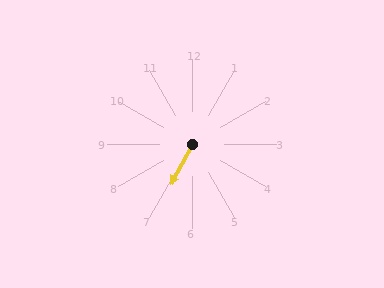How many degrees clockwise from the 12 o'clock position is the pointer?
Approximately 208 degrees.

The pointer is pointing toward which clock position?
Roughly 7 o'clock.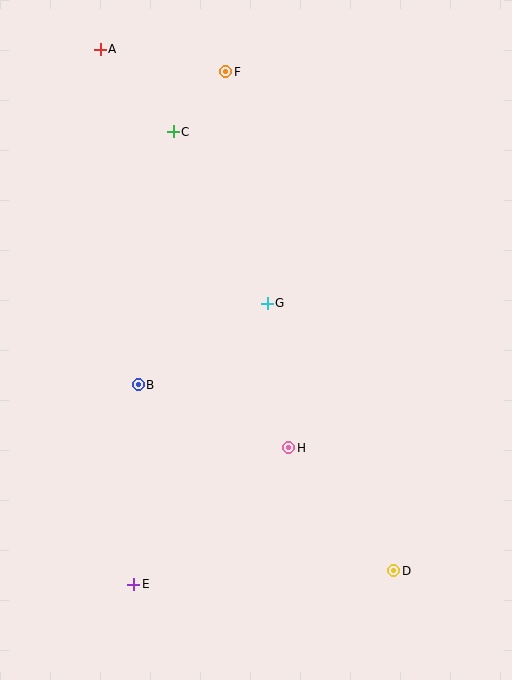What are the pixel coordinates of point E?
Point E is at (134, 584).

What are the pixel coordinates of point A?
Point A is at (100, 49).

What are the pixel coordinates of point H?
Point H is at (289, 448).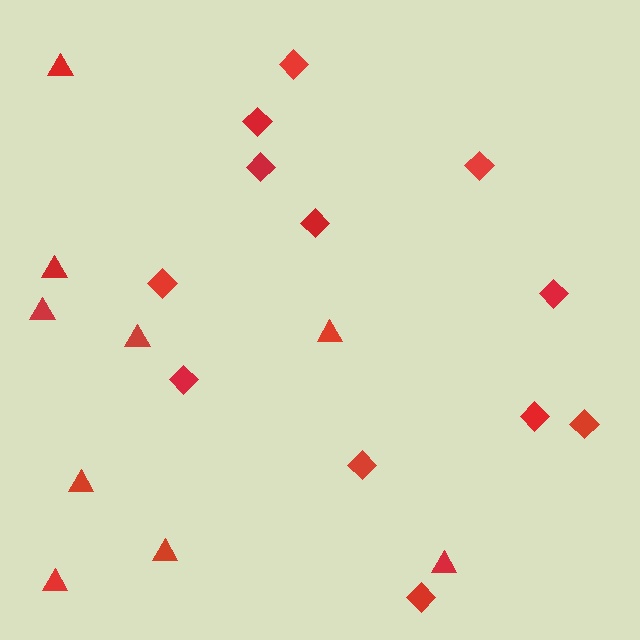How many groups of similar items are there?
There are 2 groups: one group of diamonds (12) and one group of triangles (9).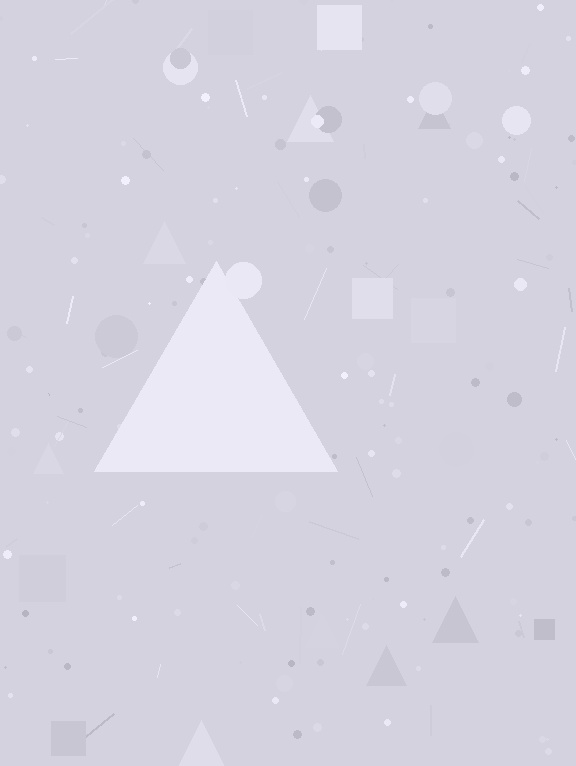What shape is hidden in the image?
A triangle is hidden in the image.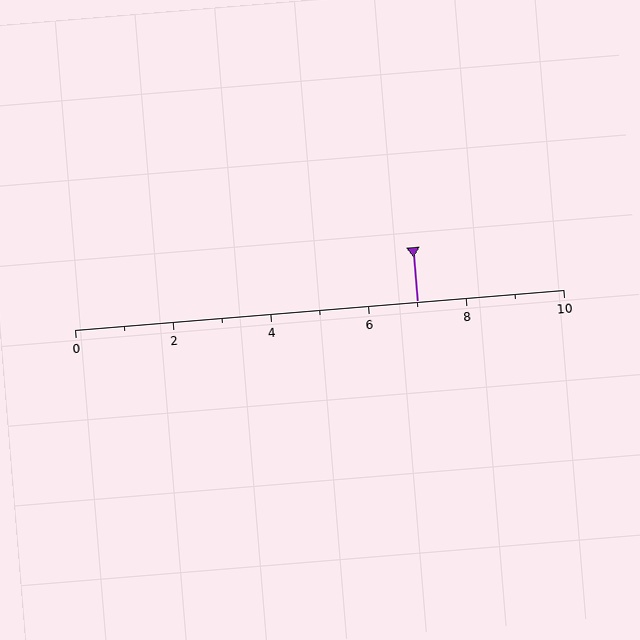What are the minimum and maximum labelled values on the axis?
The axis runs from 0 to 10.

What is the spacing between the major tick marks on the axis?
The major ticks are spaced 2 apart.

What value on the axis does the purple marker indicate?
The marker indicates approximately 7.